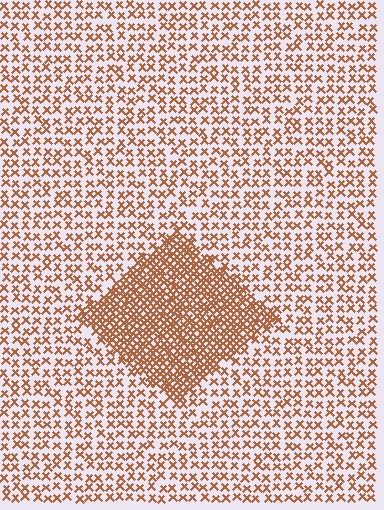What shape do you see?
I see a diamond.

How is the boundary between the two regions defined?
The boundary is defined by a change in element density (approximately 2.5x ratio). All elements are the same color, size, and shape.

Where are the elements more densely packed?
The elements are more densely packed inside the diamond boundary.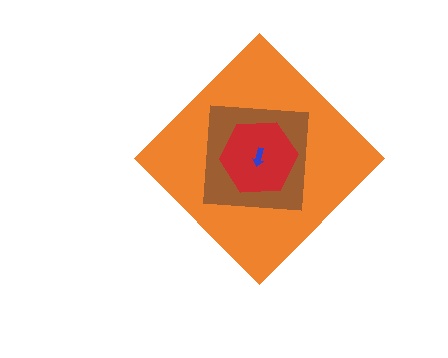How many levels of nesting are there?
4.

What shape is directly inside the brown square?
The red hexagon.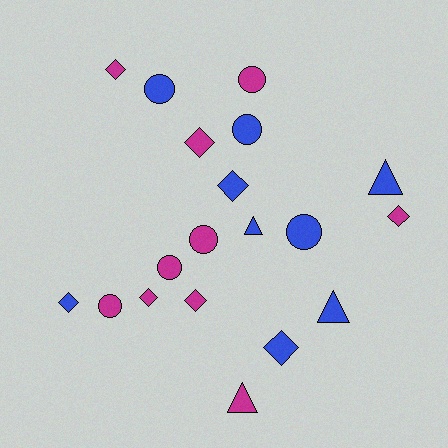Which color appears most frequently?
Magenta, with 10 objects.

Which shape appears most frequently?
Diamond, with 8 objects.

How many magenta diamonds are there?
There are 5 magenta diamonds.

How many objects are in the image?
There are 19 objects.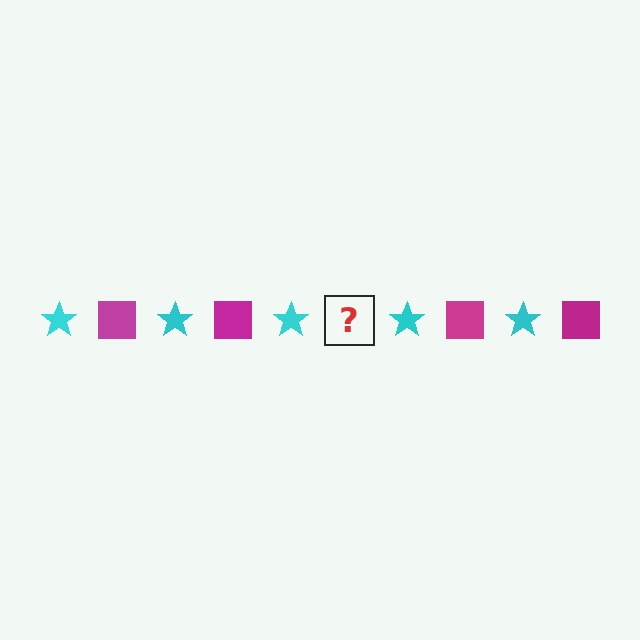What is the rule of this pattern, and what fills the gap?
The rule is that the pattern alternates between cyan star and magenta square. The gap should be filled with a magenta square.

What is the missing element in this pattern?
The missing element is a magenta square.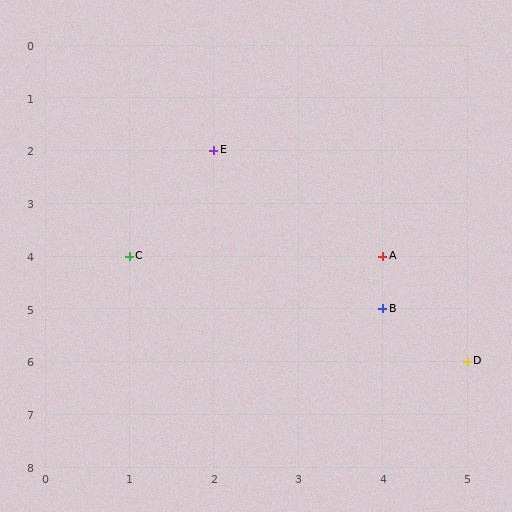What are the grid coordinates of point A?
Point A is at grid coordinates (4, 4).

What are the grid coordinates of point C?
Point C is at grid coordinates (1, 4).